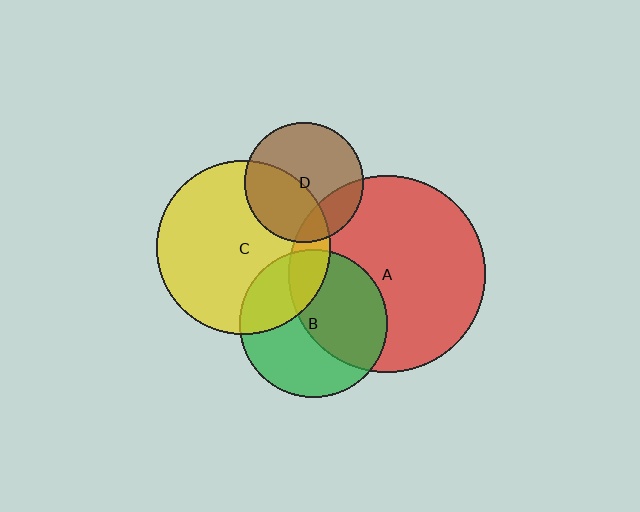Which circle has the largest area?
Circle A (red).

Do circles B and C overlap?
Yes.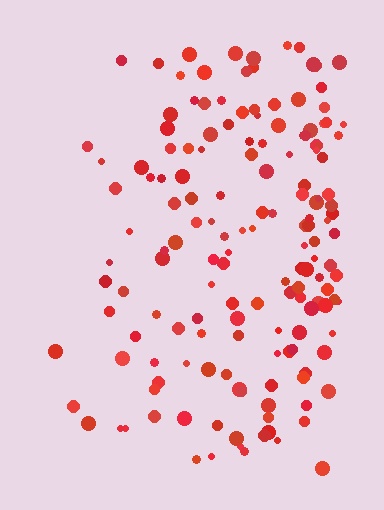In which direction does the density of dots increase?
From left to right, with the right side densest.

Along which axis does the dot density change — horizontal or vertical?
Horizontal.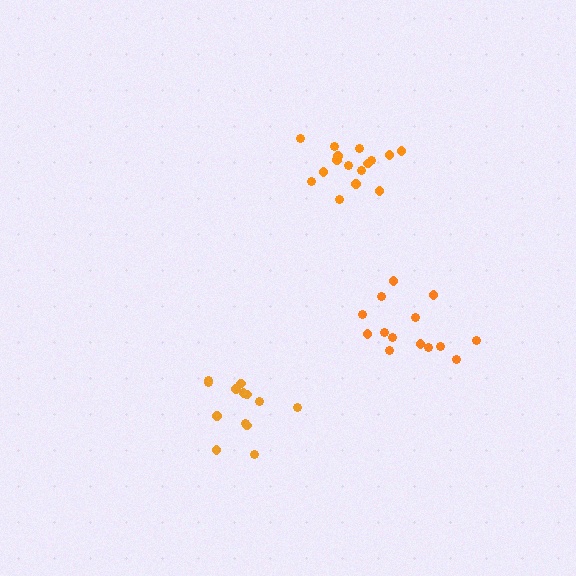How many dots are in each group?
Group 1: 16 dots, Group 2: 14 dots, Group 3: 14 dots (44 total).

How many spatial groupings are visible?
There are 3 spatial groupings.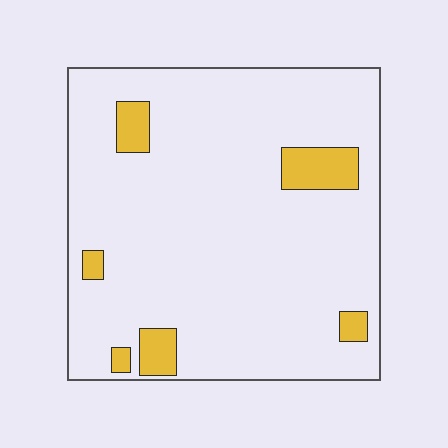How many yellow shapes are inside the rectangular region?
6.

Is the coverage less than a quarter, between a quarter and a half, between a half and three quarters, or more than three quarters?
Less than a quarter.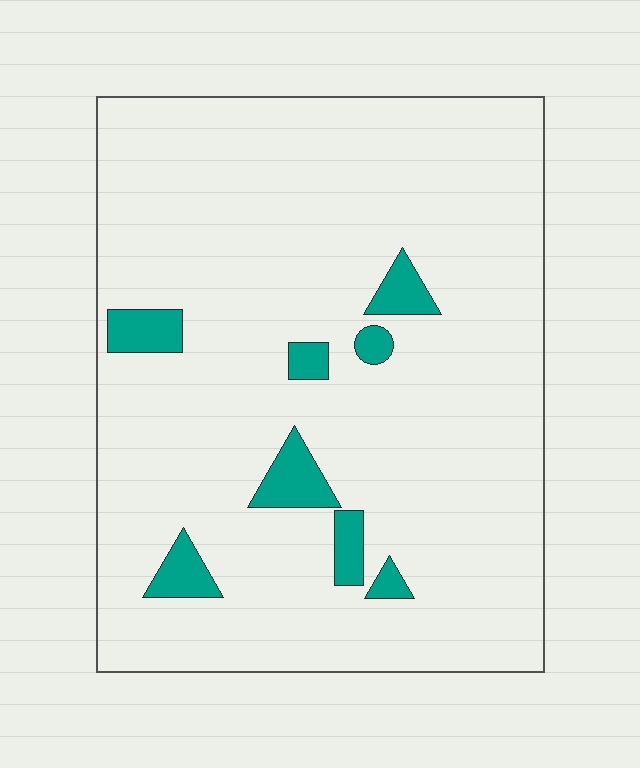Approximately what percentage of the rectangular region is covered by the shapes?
Approximately 5%.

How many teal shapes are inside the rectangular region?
8.